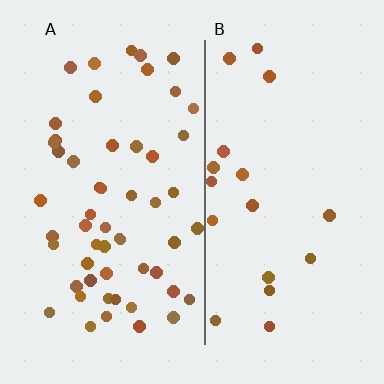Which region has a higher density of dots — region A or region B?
A (the left).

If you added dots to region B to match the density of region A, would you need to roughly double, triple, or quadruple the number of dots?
Approximately triple.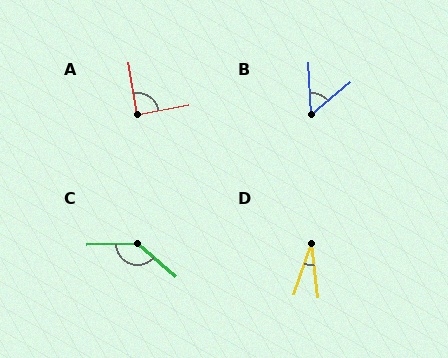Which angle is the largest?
C, at approximately 138 degrees.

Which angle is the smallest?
D, at approximately 26 degrees.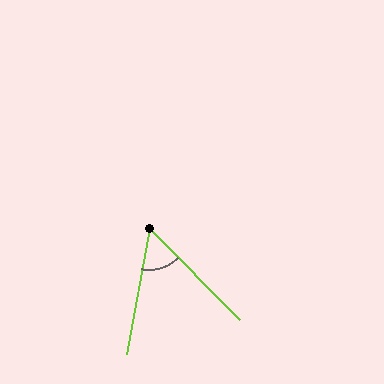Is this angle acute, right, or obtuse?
It is acute.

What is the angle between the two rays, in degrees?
Approximately 55 degrees.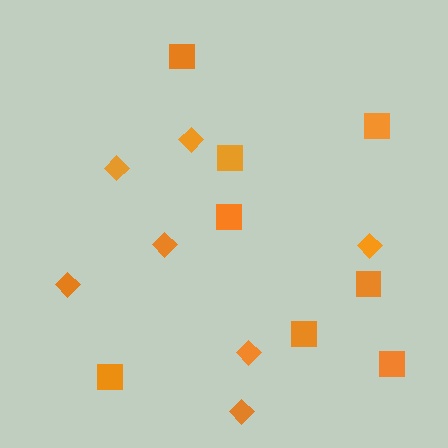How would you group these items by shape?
There are 2 groups: one group of squares (8) and one group of diamonds (7).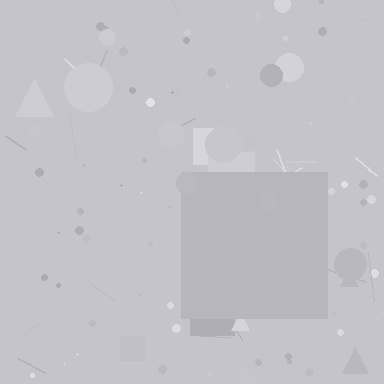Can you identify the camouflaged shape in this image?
The camouflaged shape is a square.